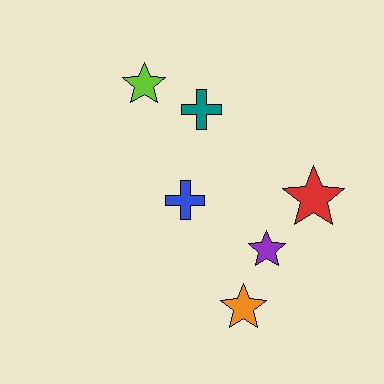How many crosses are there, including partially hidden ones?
There are 2 crosses.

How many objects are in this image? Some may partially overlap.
There are 6 objects.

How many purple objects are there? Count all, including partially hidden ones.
There is 1 purple object.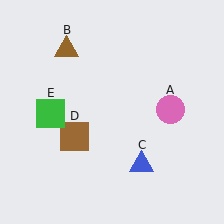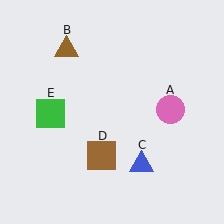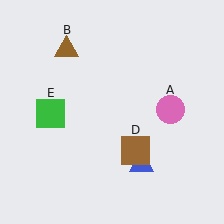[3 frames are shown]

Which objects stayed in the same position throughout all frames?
Pink circle (object A) and brown triangle (object B) and blue triangle (object C) and green square (object E) remained stationary.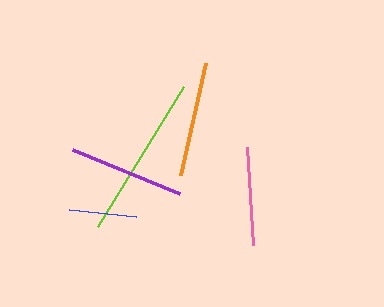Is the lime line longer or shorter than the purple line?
The lime line is longer than the purple line.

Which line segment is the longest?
The lime line is the longest at approximately 164 pixels.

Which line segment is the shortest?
The blue line is the shortest at approximately 67 pixels.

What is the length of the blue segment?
The blue segment is approximately 67 pixels long.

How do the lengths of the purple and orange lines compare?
The purple and orange lines are approximately the same length.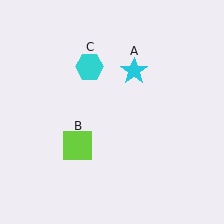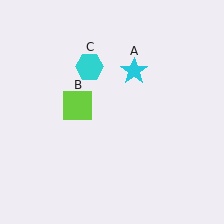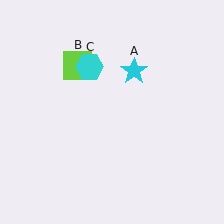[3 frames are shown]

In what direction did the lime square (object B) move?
The lime square (object B) moved up.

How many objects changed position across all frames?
1 object changed position: lime square (object B).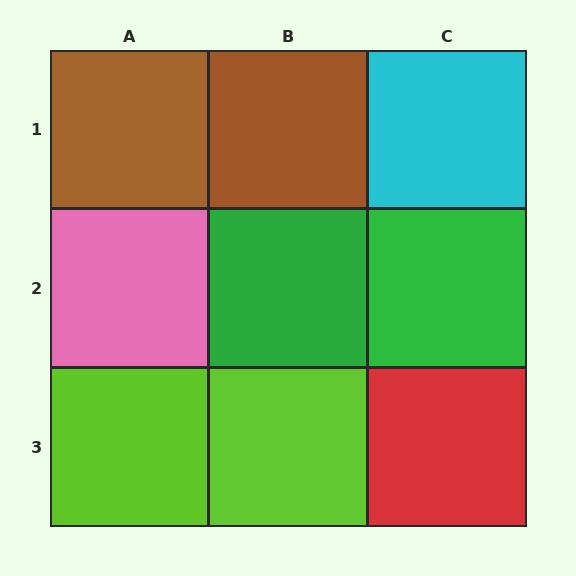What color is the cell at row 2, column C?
Green.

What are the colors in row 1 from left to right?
Brown, brown, cyan.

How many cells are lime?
2 cells are lime.